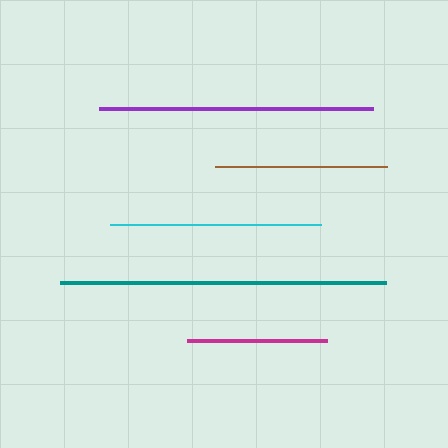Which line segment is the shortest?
The magenta line is the shortest at approximately 140 pixels.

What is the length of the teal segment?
The teal segment is approximately 326 pixels long.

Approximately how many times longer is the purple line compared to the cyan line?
The purple line is approximately 1.3 times the length of the cyan line.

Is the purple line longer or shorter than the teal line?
The teal line is longer than the purple line.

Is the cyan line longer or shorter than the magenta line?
The cyan line is longer than the magenta line.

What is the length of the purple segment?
The purple segment is approximately 274 pixels long.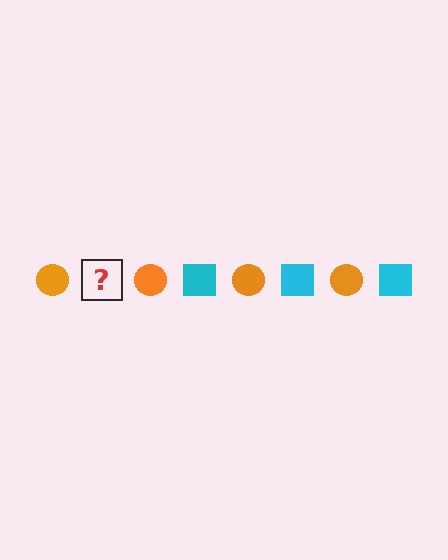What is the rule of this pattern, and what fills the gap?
The rule is that the pattern alternates between orange circle and cyan square. The gap should be filled with a cyan square.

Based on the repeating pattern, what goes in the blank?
The blank should be a cyan square.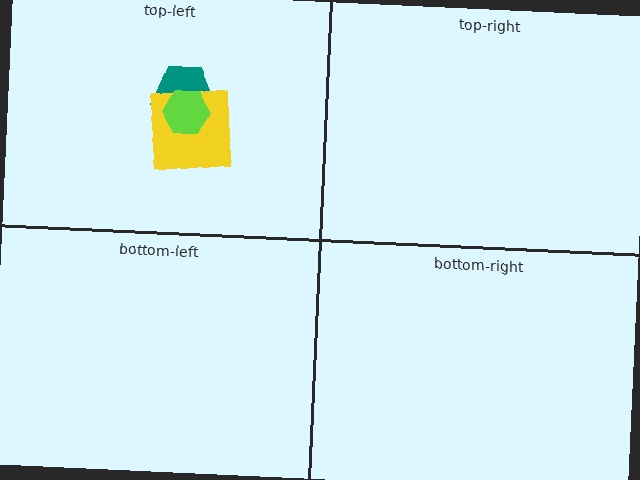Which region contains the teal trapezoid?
The top-left region.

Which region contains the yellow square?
The top-left region.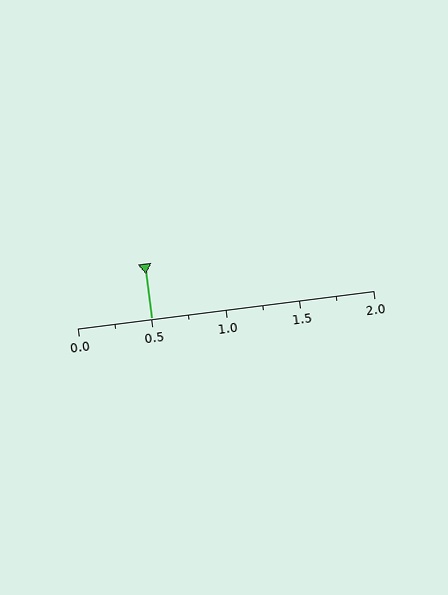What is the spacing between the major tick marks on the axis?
The major ticks are spaced 0.5 apart.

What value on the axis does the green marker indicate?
The marker indicates approximately 0.5.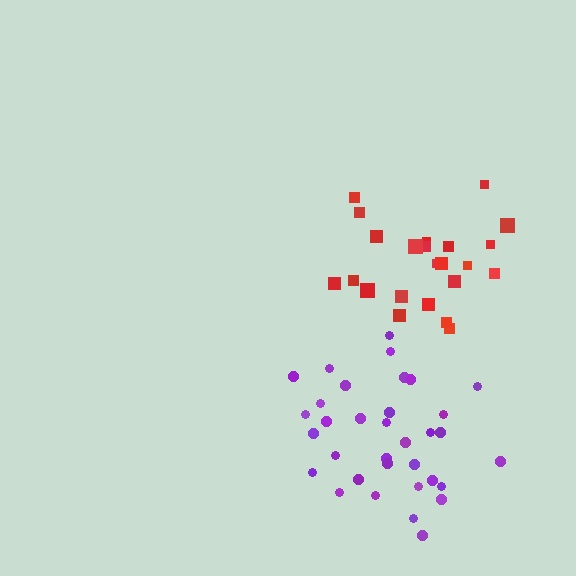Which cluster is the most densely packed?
Red.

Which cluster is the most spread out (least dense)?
Purple.